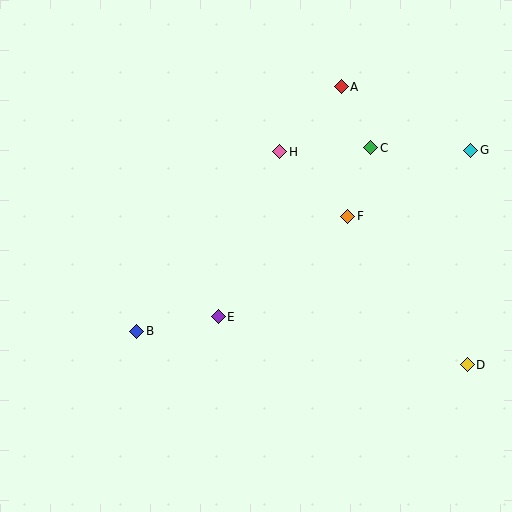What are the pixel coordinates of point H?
Point H is at (280, 152).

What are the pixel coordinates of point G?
Point G is at (471, 150).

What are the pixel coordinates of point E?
Point E is at (218, 317).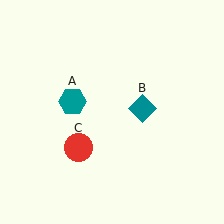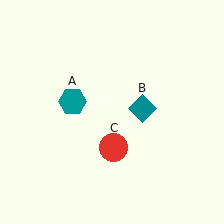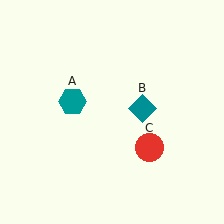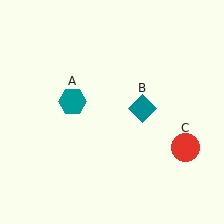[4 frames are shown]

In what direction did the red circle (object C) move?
The red circle (object C) moved right.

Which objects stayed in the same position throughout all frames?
Teal hexagon (object A) and teal diamond (object B) remained stationary.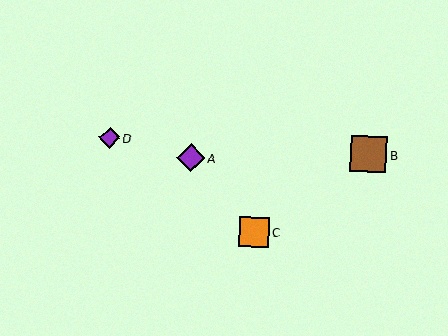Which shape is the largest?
The brown square (labeled B) is the largest.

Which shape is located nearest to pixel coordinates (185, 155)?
The purple diamond (labeled A) at (191, 158) is nearest to that location.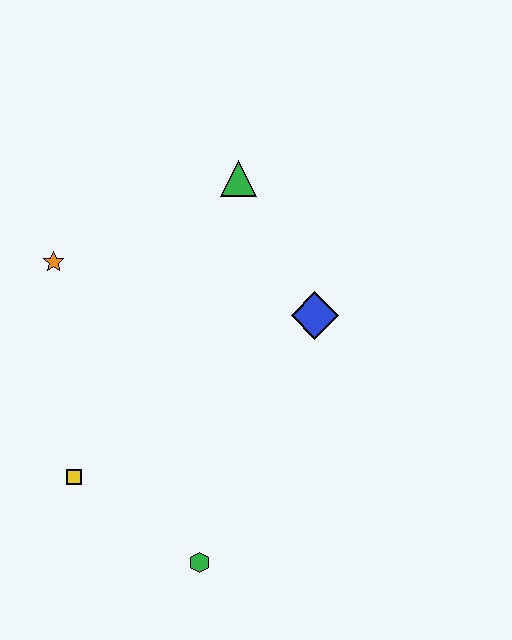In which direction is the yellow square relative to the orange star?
The yellow square is below the orange star.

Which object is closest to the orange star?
The green triangle is closest to the orange star.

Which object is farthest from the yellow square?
The green triangle is farthest from the yellow square.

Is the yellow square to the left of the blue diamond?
Yes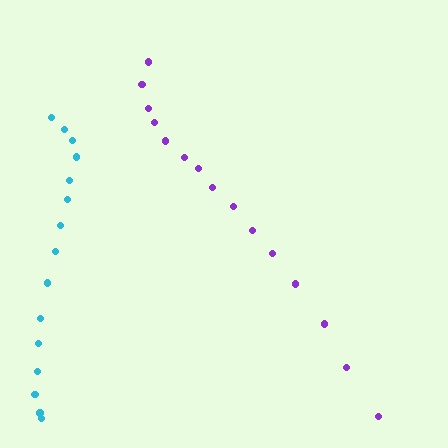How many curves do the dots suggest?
There are 2 distinct paths.